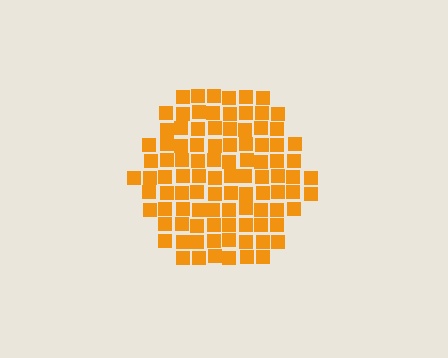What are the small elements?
The small elements are squares.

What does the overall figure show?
The overall figure shows a hexagon.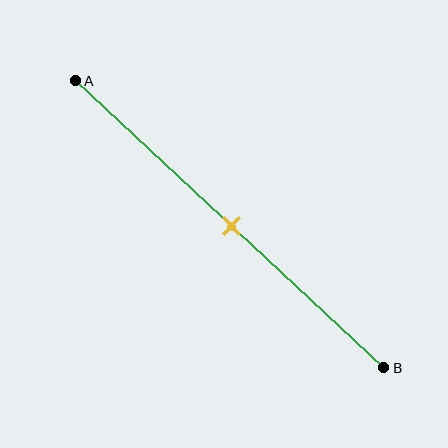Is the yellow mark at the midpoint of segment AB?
Yes, the mark is approximately at the midpoint.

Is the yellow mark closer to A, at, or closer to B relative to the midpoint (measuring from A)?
The yellow mark is approximately at the midpoint of segment AB.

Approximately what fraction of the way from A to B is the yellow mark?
The yellow mark is approximately 50% of the way from A to B.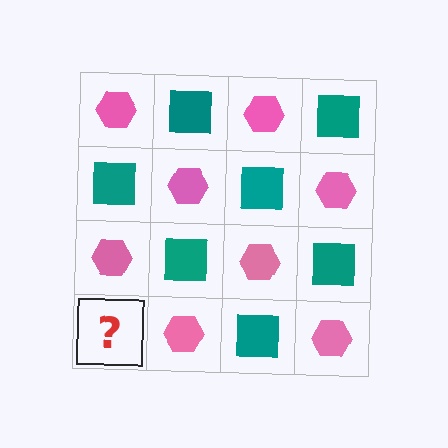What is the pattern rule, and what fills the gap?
The rule is that it alternates pink hexagon and teal square in a checkerboard pattern. The gap should be filled with a teal square.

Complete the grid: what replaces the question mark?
The question mark should be replaced with a teal square.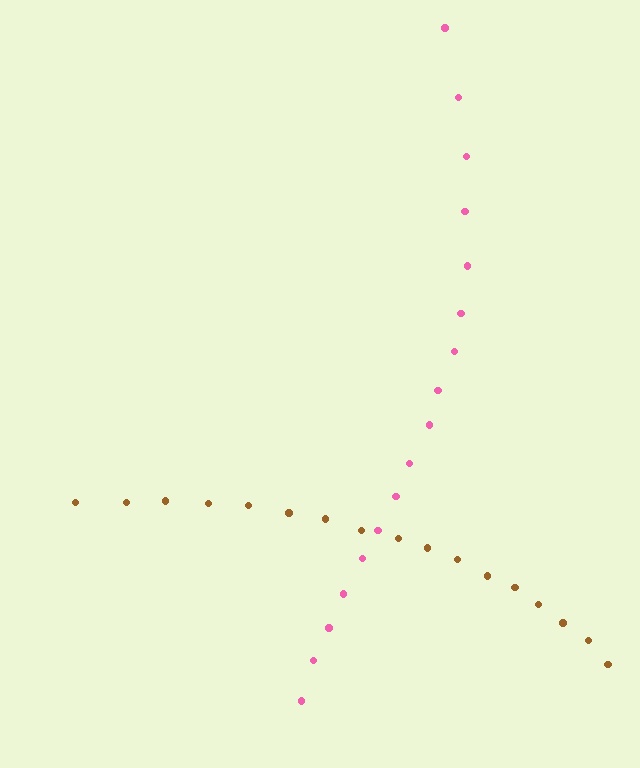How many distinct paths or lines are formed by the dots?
There are 2 distinct paths.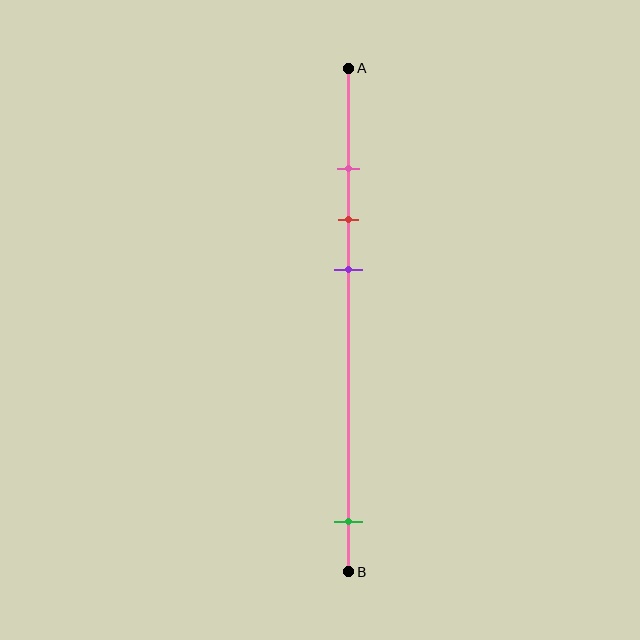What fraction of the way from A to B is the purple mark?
The purple mark is approximately 40% (0.4) of the way from A to B.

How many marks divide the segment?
There are 4 marks dividing the segment.